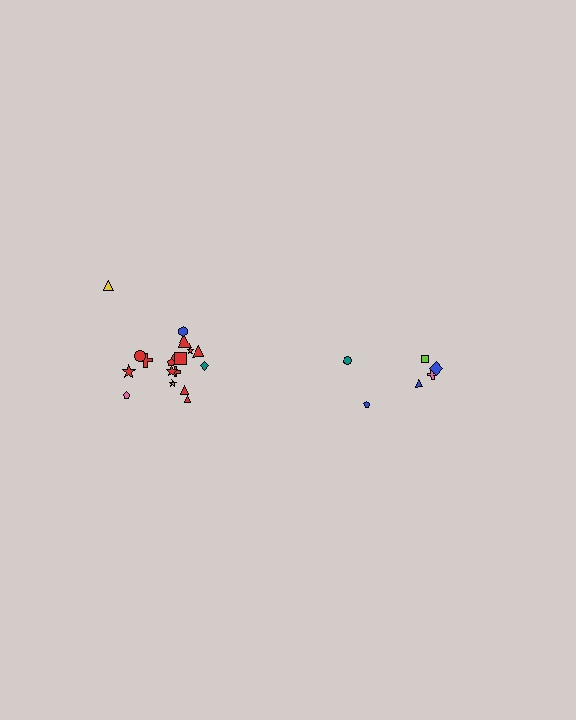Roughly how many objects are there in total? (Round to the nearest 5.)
Roughly 25 objects in total.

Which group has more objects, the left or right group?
The left group.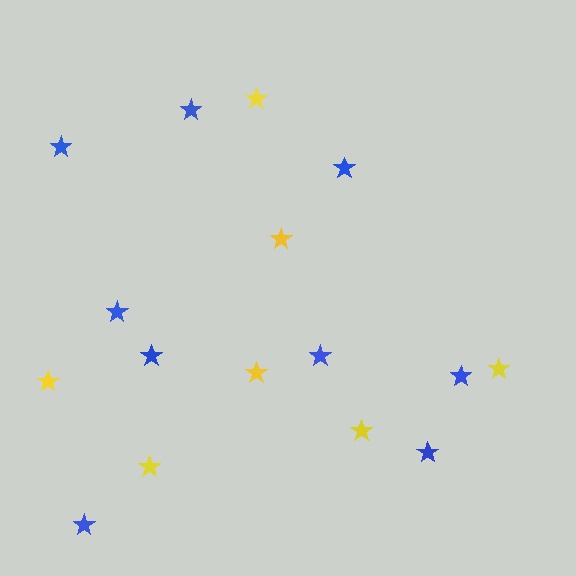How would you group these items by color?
There are 2 groups: one group of yellow stars (7) and one group of blue stars (9).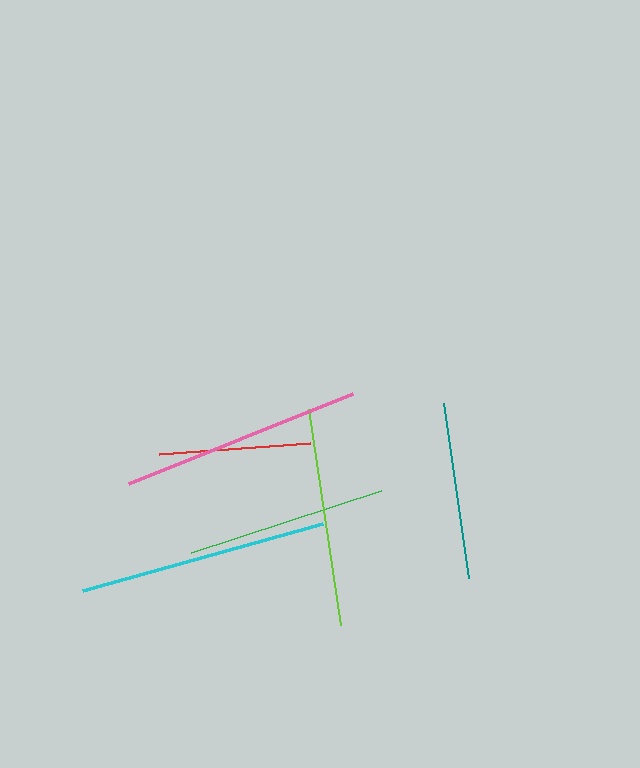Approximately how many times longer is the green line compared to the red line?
The green line is approximately 1.3 times the length of the red line.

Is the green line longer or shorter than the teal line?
The green line is longer than the teal line.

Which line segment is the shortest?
The red line is the shortest at approximately 152 pixels.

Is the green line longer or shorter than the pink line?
The pink line is longer than the green line.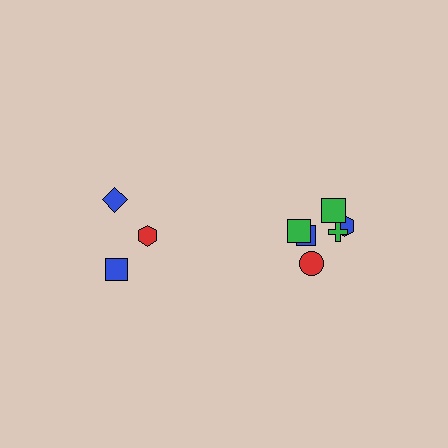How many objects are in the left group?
There are 3 objects.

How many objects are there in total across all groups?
There are 9 objects.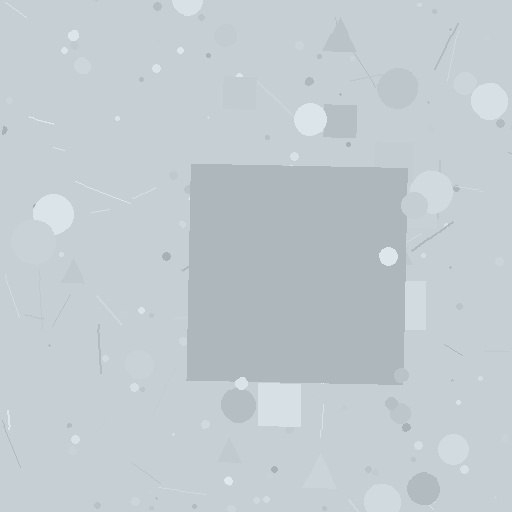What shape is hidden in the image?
A square is hidden in the image.